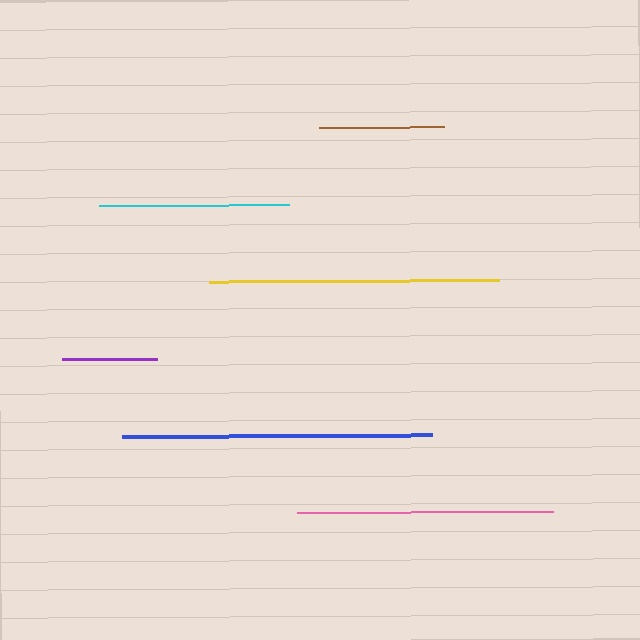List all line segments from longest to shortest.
From longest to shortest: blue, yellow, pink, cyan, brown, purple.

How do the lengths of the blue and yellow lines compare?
The blue and yellow lines are approximately the same length.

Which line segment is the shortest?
The purple line is the shortest at approximately 95 pixels.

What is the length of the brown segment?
The brown segment is approximately 125 pixels long.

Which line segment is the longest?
The blue line is the longest at approximately 310 pixels.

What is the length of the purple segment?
The purple segment is approximately 95 pixels long.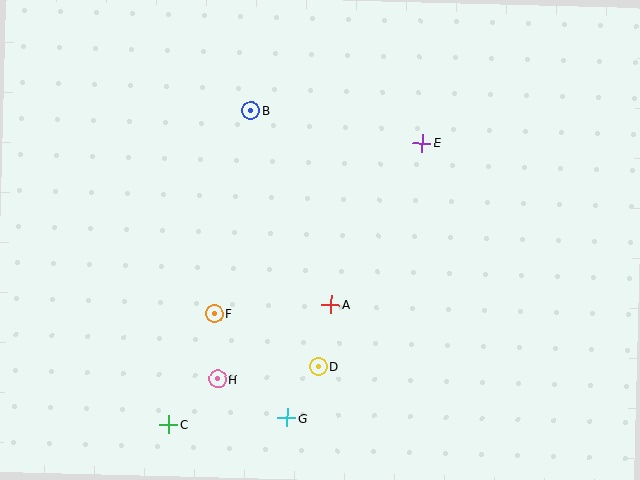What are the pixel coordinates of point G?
Point G is at (287, 418).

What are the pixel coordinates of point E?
Point E is at (422, 143).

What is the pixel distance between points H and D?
The distance between H and D is 101 pixels.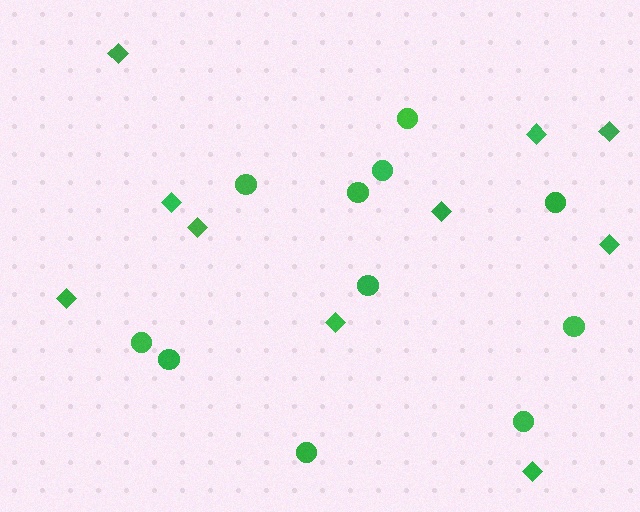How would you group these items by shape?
There are 2 groups: one group of diamonds (10) and one group of circles (11).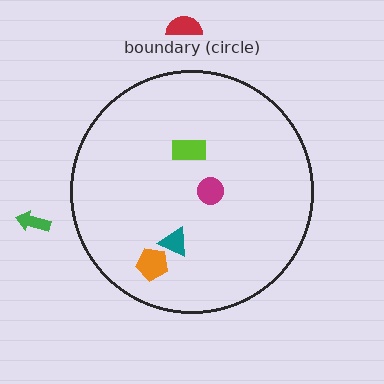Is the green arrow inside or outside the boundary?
Outside.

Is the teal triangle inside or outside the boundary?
Inside.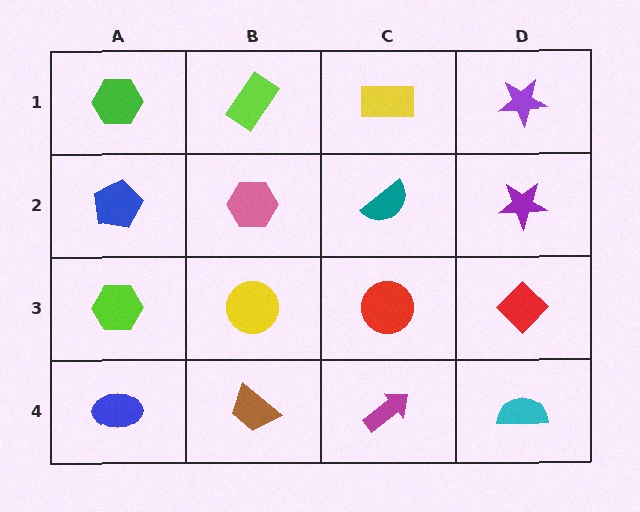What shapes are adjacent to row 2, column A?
A green hexagon (row 1, column A), a lime hexagon (row 3, column A), a pink hexagon (row 2, column B).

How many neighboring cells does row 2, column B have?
4.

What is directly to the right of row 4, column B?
A magenta arrow.